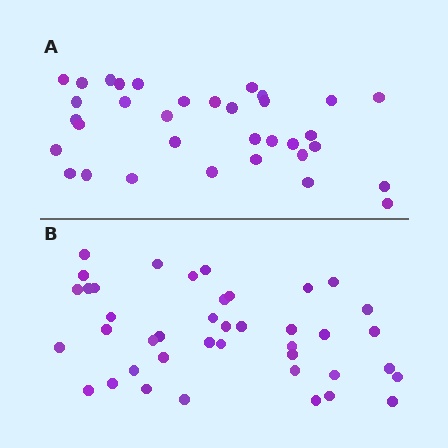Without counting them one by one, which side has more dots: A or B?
Region B (the bottom region) has more dots.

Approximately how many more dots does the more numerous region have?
Region B has roughly 8 or so more dots than region A.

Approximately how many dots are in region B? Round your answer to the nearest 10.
About 40 dots. (The exact count is 41, which rounds to 40.)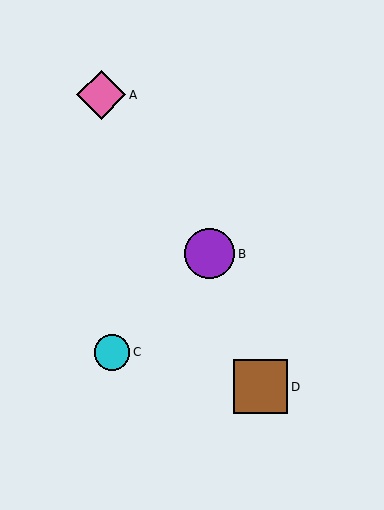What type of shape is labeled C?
Shape C is a cyan circle.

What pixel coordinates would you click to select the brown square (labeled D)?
Click at (261, 387) to select the brown square D.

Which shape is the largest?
The brown square (labeled D) is the largest.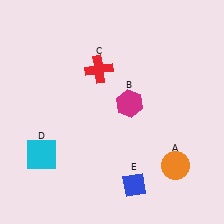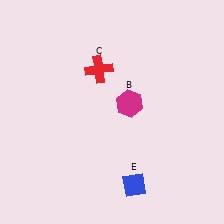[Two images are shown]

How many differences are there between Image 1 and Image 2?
There are 2 differences between the two images.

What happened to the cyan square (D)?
The cyan square (D) was removed in Image 2. It was in the bottom-left area of Image 1.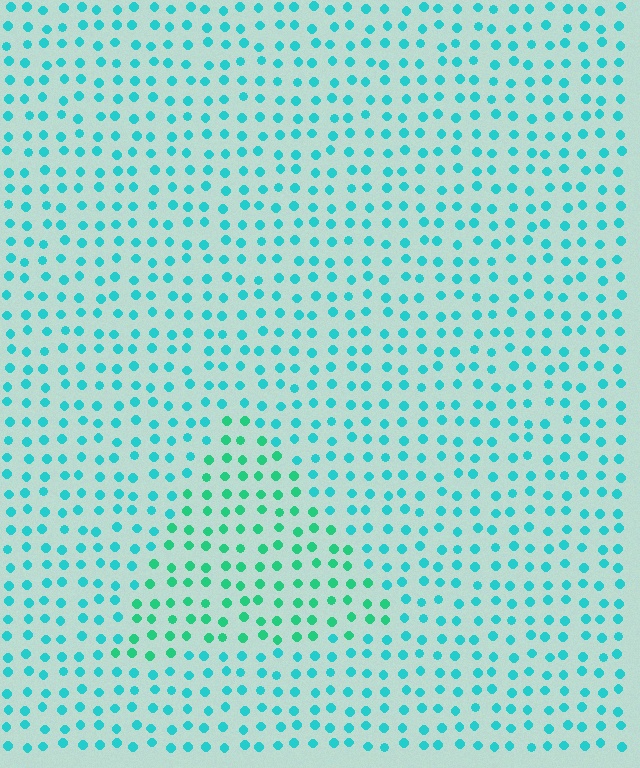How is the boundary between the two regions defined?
The boundary is defined purely by a slight shift in hue (about 28 degrees). Spacing, size, and orientation are identical on both sides.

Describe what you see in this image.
The image is filled with small cyan elements in a uniform arrangement. A triangle-shaped region is visible where the elements are tinted to a slightly different hue, forming a subtle color boundary.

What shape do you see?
I see a triangle.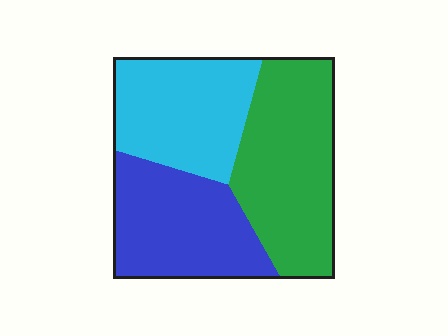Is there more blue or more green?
Green.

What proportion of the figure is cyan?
Cyan covers 30% of the figure.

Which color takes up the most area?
Green, at roughly 40%.